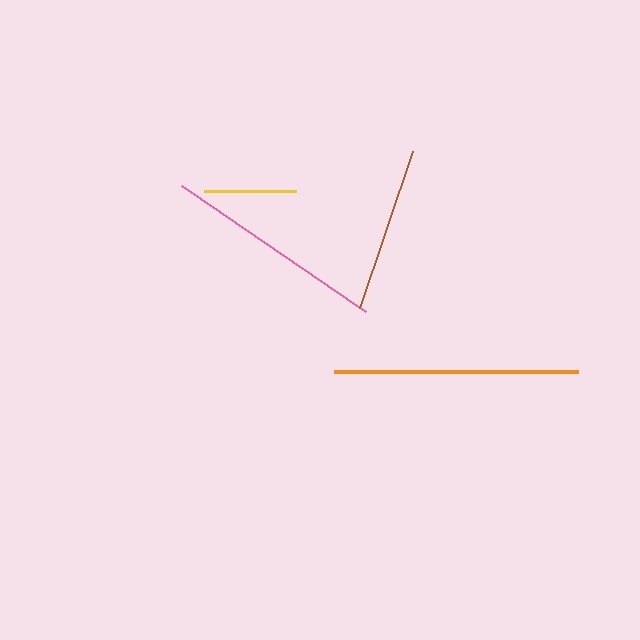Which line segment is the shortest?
The yellow line is the shortest at approximately 92 pixels.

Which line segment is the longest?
The orange line is the longest at approximately 243 pixels.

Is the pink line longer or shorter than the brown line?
The pink line is longer than the brown line.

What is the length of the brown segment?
The brown segment is approximately 166 pixels long.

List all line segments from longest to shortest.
From longest to shortest: orange, pink, brown, yellow.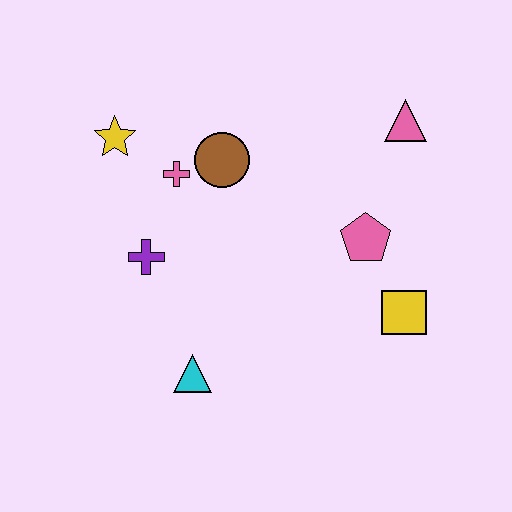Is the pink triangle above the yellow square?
Yes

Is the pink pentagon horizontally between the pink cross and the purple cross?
No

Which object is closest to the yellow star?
The pink cross is closest to the yellow star.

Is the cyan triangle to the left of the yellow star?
No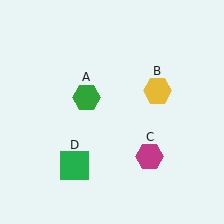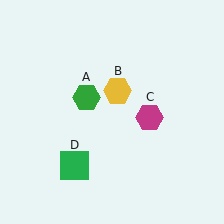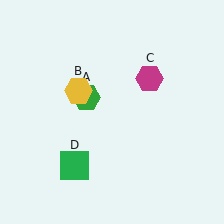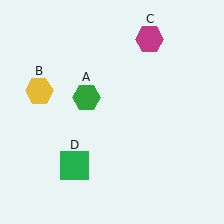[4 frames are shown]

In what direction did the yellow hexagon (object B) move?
The yellow hexagon (object B) moved left.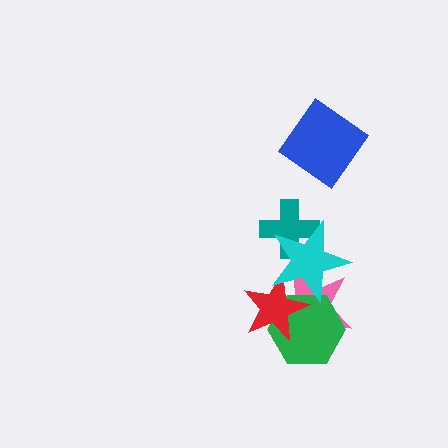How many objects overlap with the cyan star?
4 objects overlap with the cyan star.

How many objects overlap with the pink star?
3 objects overlap with the pink star.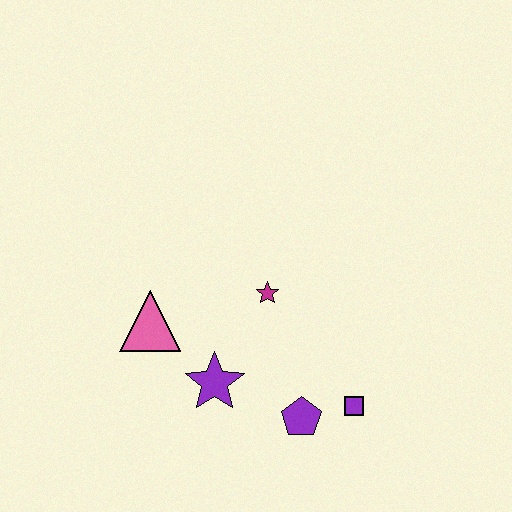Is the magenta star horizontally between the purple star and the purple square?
Yes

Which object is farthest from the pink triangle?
The purple square is farthest from the pink triangle.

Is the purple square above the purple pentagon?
Yes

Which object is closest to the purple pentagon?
The purple square is closest to the purple pentagon.